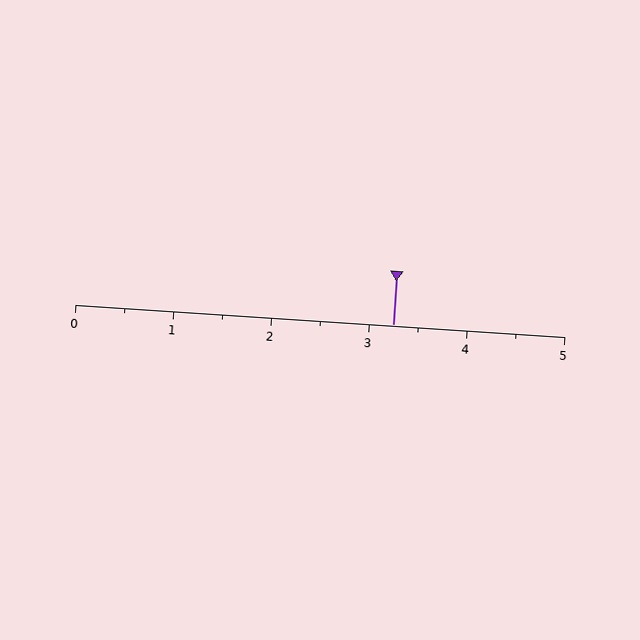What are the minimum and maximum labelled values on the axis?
The axis runs from 0 to 5.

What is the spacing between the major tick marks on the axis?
The major ticks are spaced 1 apart.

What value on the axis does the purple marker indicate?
The marker indicates approximately 3.2.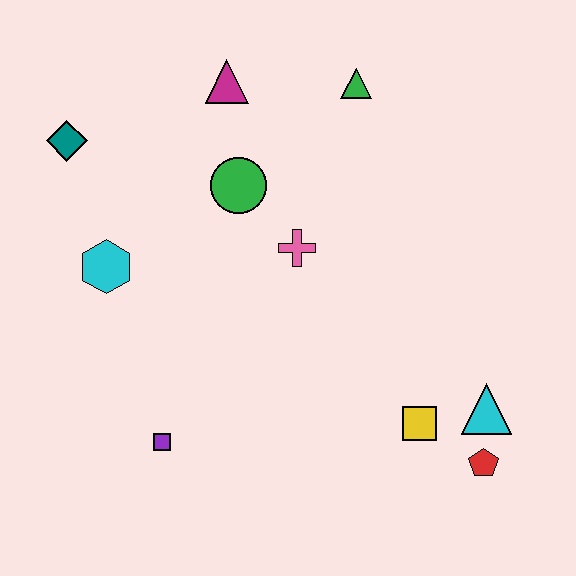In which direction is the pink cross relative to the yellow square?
The pink cross is above the yellow square.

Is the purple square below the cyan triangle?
Yes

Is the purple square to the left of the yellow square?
Yes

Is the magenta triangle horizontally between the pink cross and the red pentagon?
No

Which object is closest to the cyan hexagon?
The teal diamond is closest to the cyan hexagon.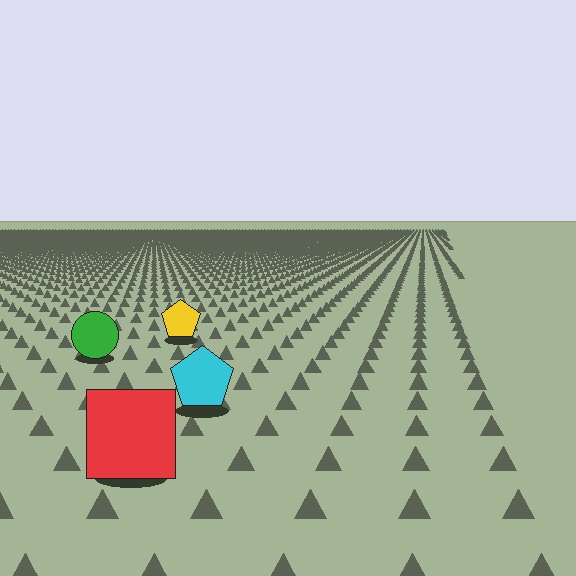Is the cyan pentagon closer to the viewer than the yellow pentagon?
Yes. The cyan pentagon is closer — you can tell from the texture gradient: the ground texture is coarser near it.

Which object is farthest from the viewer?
The yellow pentagon is farthest from the viewer. It appears smaller and the ground texture around it is denser.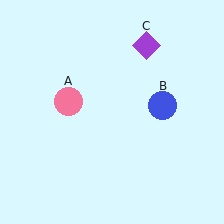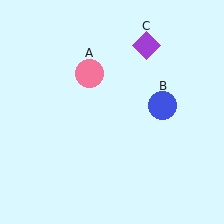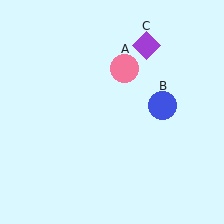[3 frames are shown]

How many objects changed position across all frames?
1 object changed position: pink circle (object A).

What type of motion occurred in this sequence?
The pink circle (object A) rotated clockwise around the center of the scene.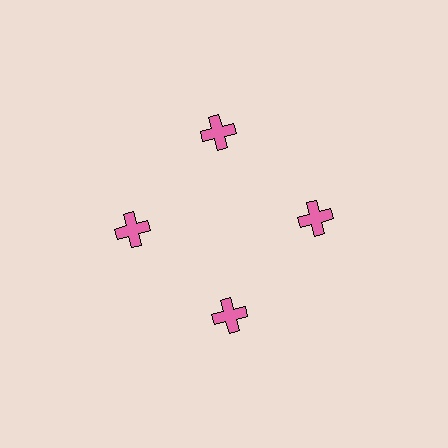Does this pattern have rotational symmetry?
Yes, this pattern has 4-fold rotational symmetry. It looks the same after rotating 90 degrees around the center.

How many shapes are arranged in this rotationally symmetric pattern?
There are 4 shapes, arranged in 4 groups of 1.